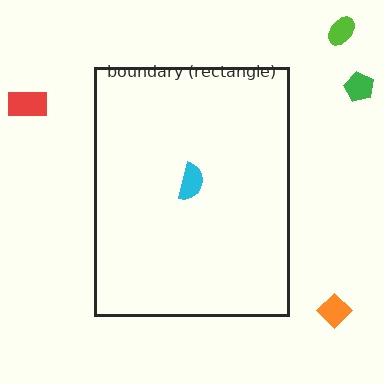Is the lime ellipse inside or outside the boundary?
Outside.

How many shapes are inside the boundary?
1 inside, 4 outside.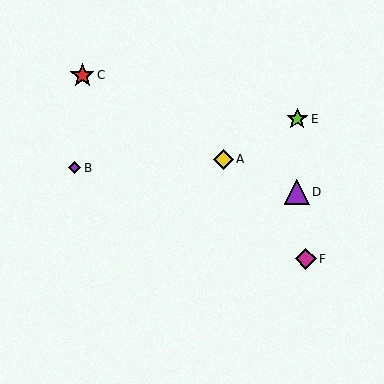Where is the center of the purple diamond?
The center of the purple diamond is at (75, 168).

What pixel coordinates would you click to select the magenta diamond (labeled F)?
Click at (306, 259) to select the magenta diamond F.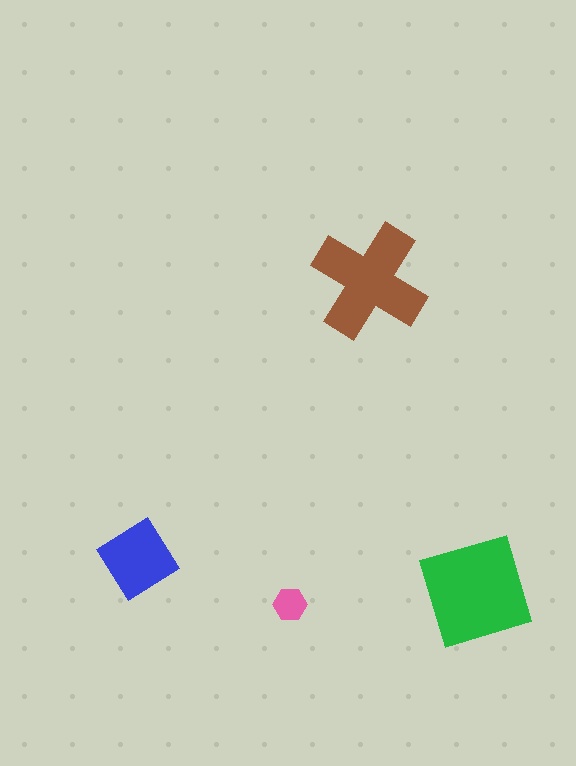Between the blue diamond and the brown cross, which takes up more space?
The brown cross.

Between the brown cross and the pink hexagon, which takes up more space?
The brown cross.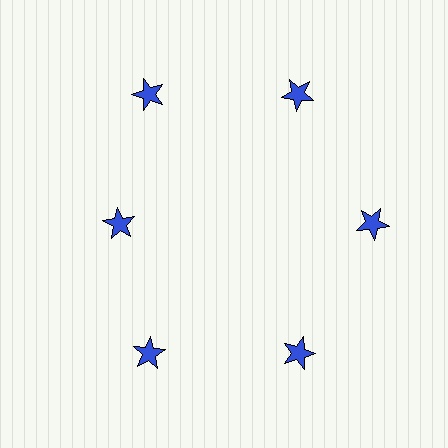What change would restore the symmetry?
The symmetry would be restored by moving it outward, back onto the ring so that all 6 stars sit at equal angles and equal distance from the center.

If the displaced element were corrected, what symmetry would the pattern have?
It would have 6-fold rotational symmetry — the pattern would map onto itself every 60 degrees.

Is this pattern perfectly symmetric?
No. The 6 blue stars are arranged in a ring, but one element near the 9 o'clock position is pulled inward toward the center, breaking the 6-fold rotational symmetry.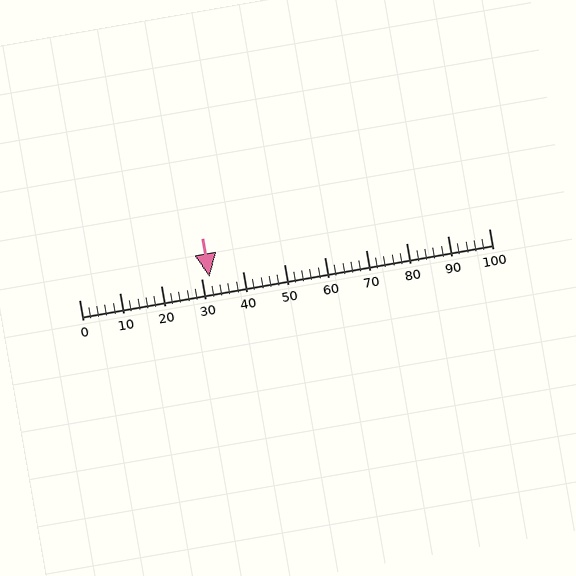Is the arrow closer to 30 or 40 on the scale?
The arrow is closer to 30.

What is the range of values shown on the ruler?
The ruler shows values from 0 to 100.